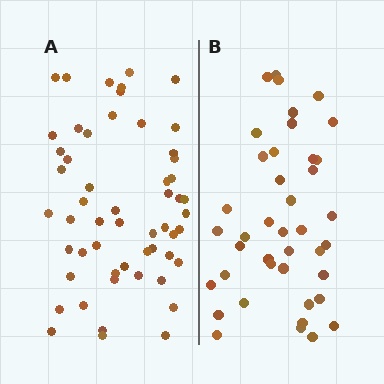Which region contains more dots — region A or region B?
Region A (the left region) has more dots.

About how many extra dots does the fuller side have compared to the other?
Region A has approximately 15 more dots than region B.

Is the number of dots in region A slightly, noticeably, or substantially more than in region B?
Region A has noticeably more, but not dramatically so. The ratio is roughly 1.3 to 1.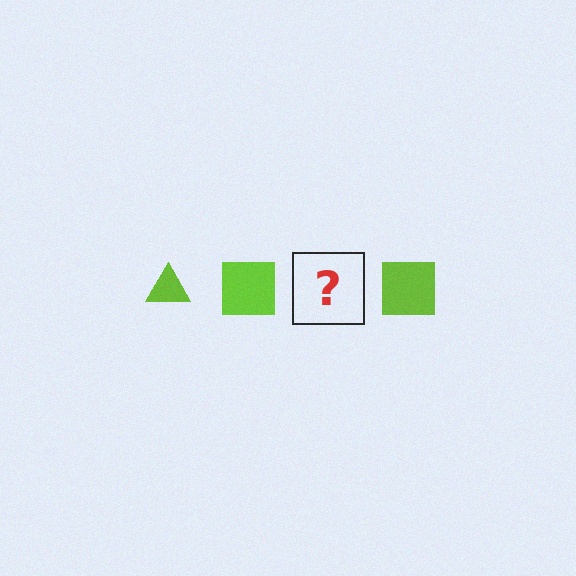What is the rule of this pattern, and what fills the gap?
The rule is that the pattern cycles through triangle, square shapes in lime. The gap should be filled with a lime triangle.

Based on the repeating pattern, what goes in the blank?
The blank should be a lime triangle.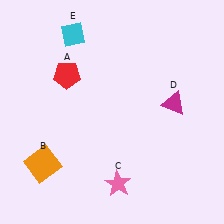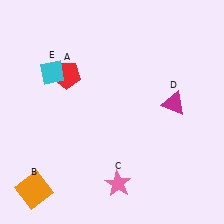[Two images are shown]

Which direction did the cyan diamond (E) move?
The cyan diamond (E) moved down.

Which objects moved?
The objects that moved are: the orange square (B), the cyan diamond (E).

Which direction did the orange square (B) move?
The orange square (B) moved down.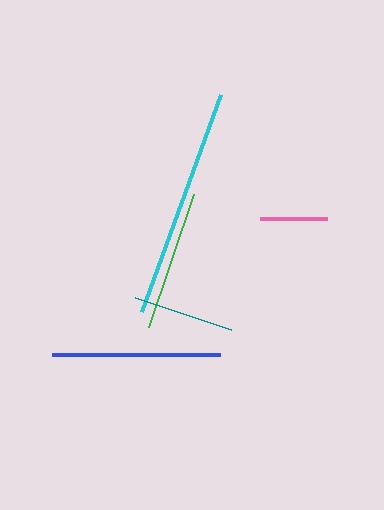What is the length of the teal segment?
The teal segment is approximately 101 pixels long.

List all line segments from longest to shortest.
From longest to shortest: cyan, blue, green, teal, pink.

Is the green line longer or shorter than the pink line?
The green line is longer than the pink line.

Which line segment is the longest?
The cyan line is the longest at approximately 231 pixels.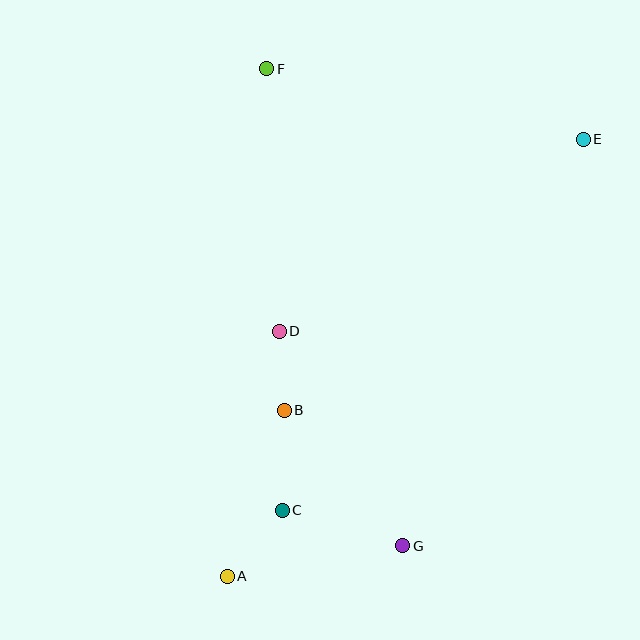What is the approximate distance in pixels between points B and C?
The distance between B and C is approximately 100 pixels.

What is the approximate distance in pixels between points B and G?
The distance between B and G is approximately 180 pixels.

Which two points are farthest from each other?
Points A and E are farthest from each other.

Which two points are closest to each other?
Points B and D are closest to each other.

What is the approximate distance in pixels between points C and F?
The distance between C and F is approximately 442 pixels.